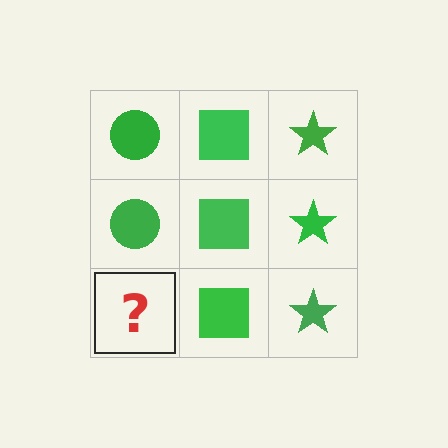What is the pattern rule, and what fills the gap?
The rule is that each column has a consistent shape. The gap should be filled with a green circle.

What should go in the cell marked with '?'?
The missing cell should contain a green circle.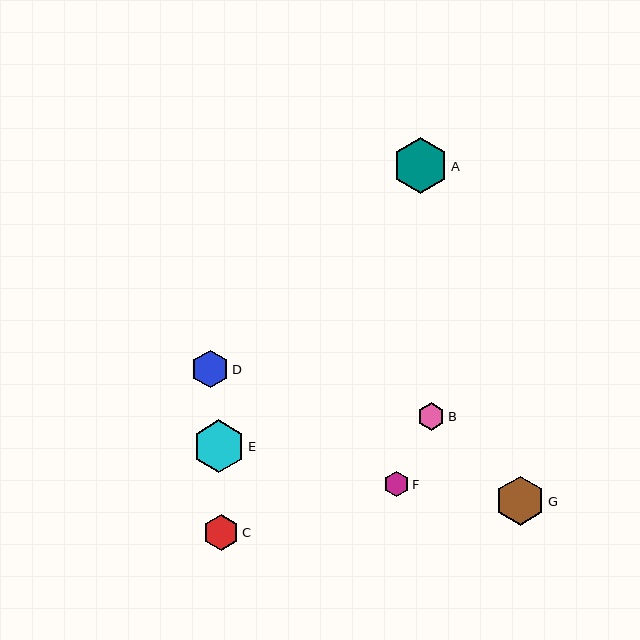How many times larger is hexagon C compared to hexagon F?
Hexagon C is approximately 1.4 times the size of hexagon F.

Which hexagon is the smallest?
Hexagon F is the smallest with a size of approximately 25 pixels.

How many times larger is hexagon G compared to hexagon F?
Hexagon G is approximately 1.9 times the size of hexagon F.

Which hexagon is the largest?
Hexagon A is the largest with a size of approximately 55 pixels.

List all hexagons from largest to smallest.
From largest to smallest: A, E, G, D, C, B, F.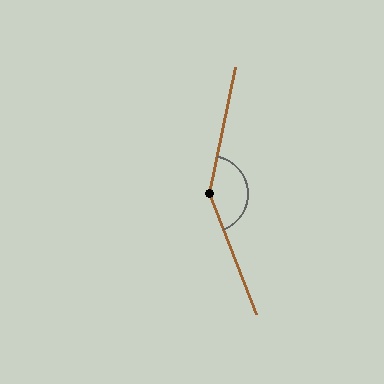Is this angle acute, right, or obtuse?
It is obtuse.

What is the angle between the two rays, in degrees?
Approximately 147 degrees.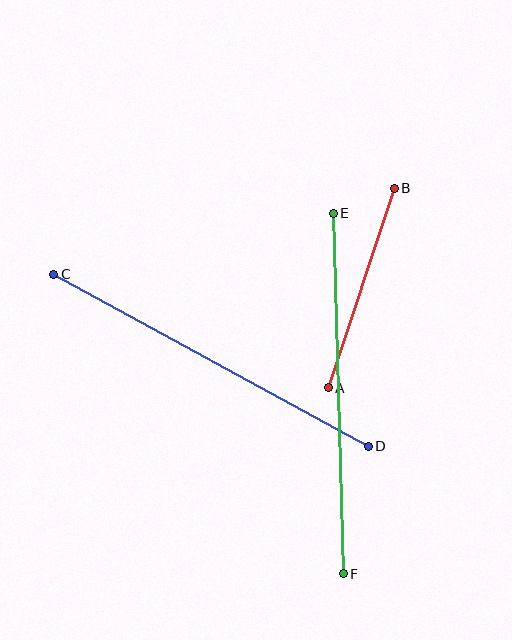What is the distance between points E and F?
The distance is approximately 361 pixels.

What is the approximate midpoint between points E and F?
The midpoint is at approximately (338, 394) pixels.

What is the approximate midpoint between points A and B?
The midpoint is at approximately (361, 288) pixels.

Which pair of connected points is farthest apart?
Points E and F are farthest apart.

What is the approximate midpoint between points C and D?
The midpoint is at approximately (211, 360) pixels.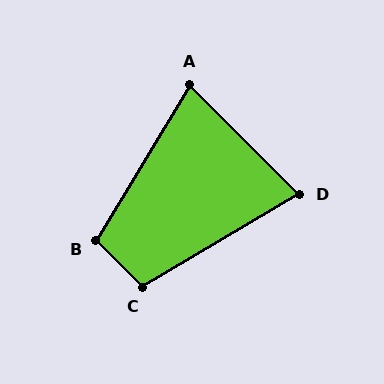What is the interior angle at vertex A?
Approximately 76 degrees (acute).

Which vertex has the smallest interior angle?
D, at approximately 76 degrees.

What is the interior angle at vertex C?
Approximately 104 degrees (obtuse).